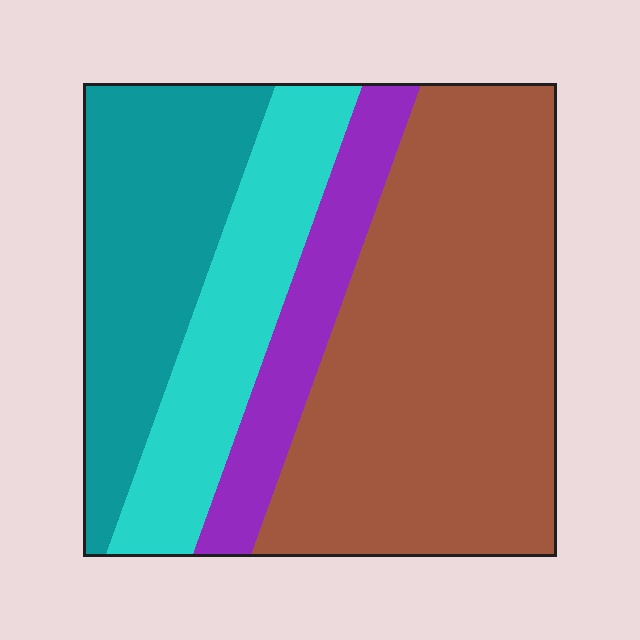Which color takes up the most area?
Brown, at roughly 45%.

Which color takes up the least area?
Purple, at roughly 10%.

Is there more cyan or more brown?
Brown.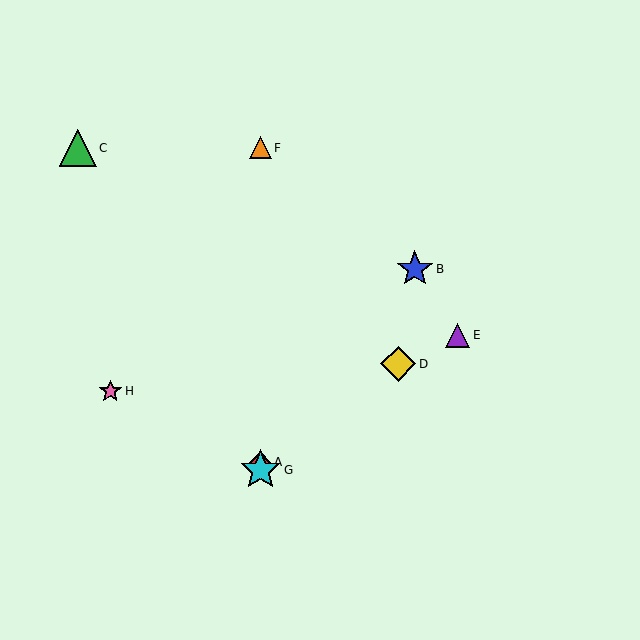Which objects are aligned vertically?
Objects A, F, G are aligned vertically.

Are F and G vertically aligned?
Yes, both are at x≈260.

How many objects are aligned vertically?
3 objects (A, F, G) are aligned vertically.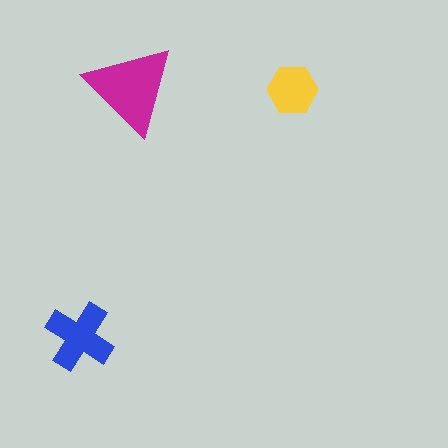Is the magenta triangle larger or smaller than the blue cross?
Larger.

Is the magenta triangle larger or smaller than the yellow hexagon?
Larger.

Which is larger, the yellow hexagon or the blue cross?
The blue cross.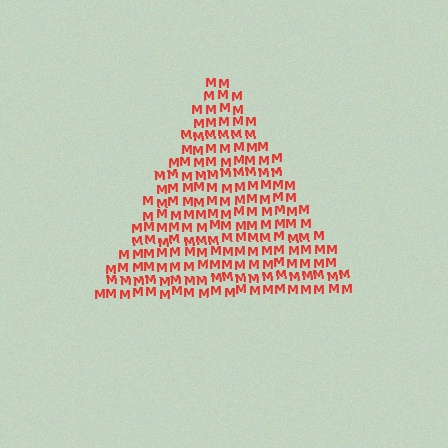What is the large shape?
The large shape is a triangle.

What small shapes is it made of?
It is made of small letter M's.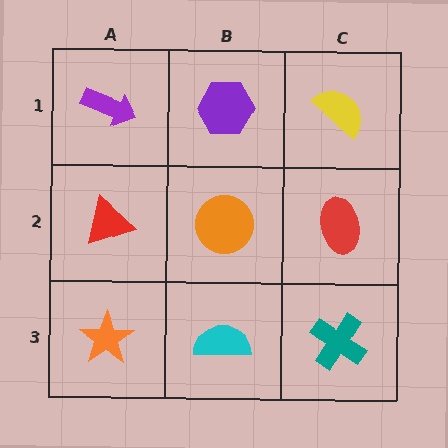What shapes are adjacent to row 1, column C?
A red ellipse (row 2, column C), a purple hexagon (row 1, column B).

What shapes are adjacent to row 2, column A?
A purple arrow (row 1, column A), an orange star (row 3, column A), an orange circle (row 2, column B).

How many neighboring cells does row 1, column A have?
2.